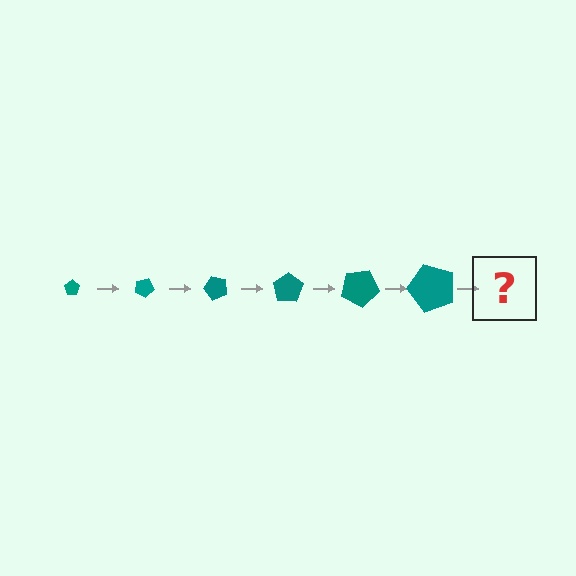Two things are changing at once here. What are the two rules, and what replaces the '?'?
The two rules are that the pentagon grows larger each step and it rotates 25 degrees each step. The '?' should be a pentagon, larger than the previous one and rotated 150 degrees from the start.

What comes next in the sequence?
The next element should be a pentagon, larger than the previous one and rotated 150 degrees from the start.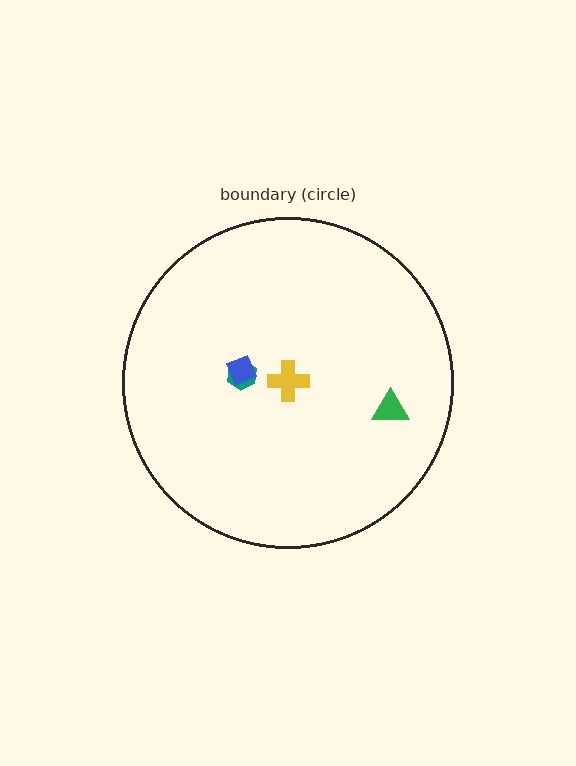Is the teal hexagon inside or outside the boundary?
Inside.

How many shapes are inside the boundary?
4 inside, 0 outside.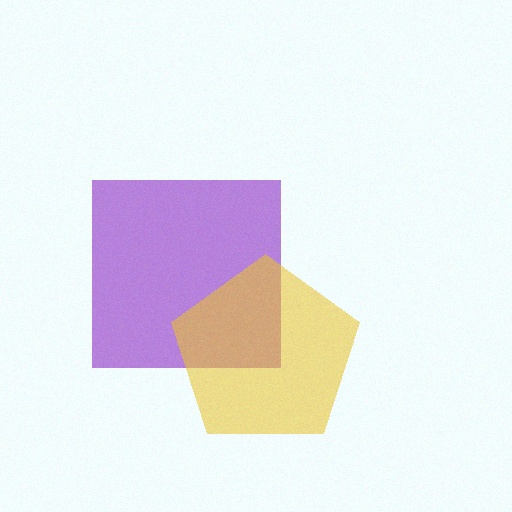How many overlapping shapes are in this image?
There are 2 overlapping shapes in the image.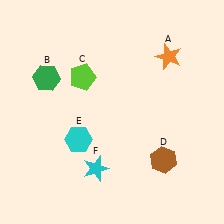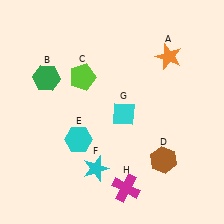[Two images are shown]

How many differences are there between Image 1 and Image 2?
There are 2 differences between the two images.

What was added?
A cyan diamond (G), a magenta cross (H) were added in Image 2.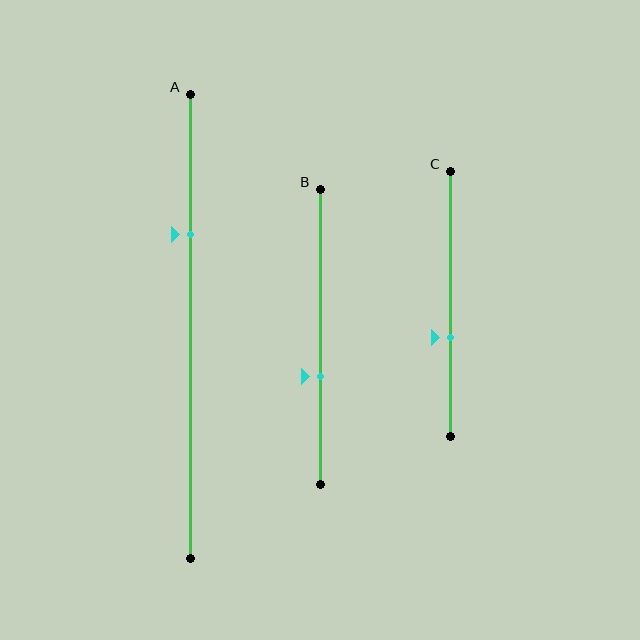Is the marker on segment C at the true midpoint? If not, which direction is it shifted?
No, the marker on segment C is shifted downward by about 12% of the segment length.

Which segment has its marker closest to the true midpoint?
Segment C has its marker closest to the true midpoint.